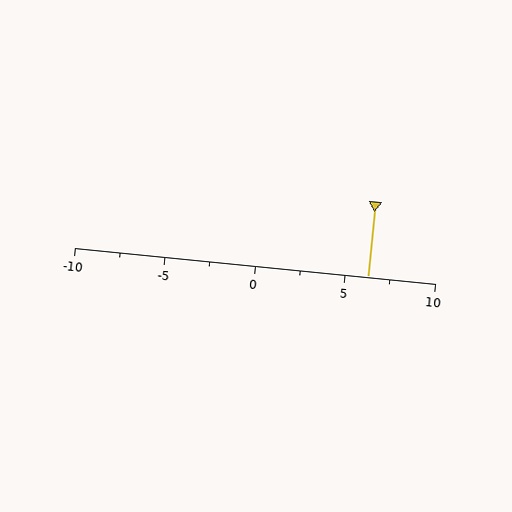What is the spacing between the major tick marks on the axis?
The major ticks are spaced 5 apart.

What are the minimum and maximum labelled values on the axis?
The axis runs from -10 to 10.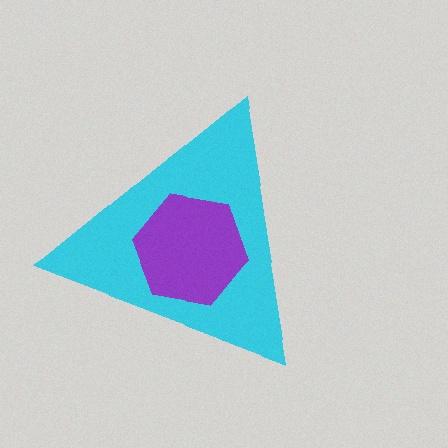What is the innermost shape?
The purple hexagon.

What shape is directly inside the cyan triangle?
The purple hexagon.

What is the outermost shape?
The cyan triangle.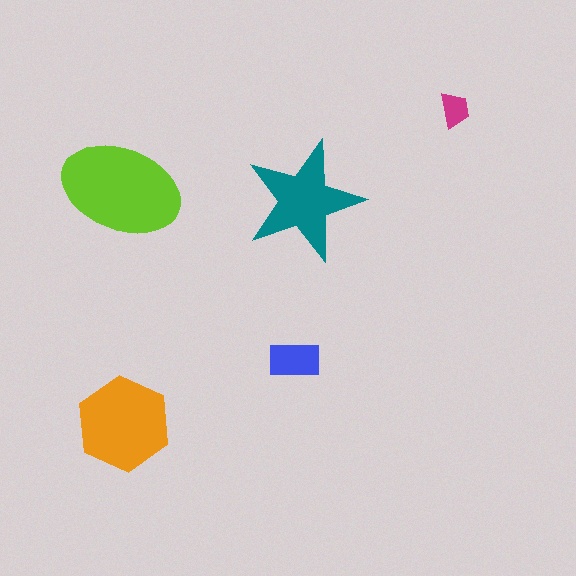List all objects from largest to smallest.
The lime ellipse, the orange hexagon, the teal star, the blue rectangle, the magenta trapezoid.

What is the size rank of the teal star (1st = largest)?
3rd.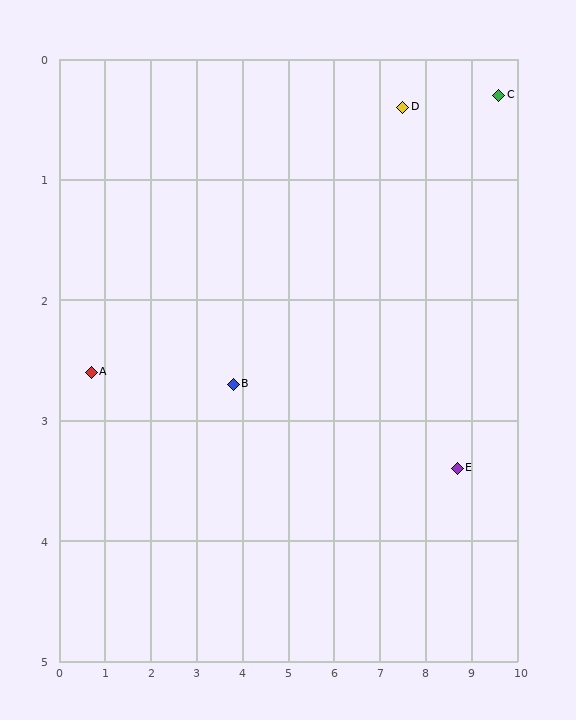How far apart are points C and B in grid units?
Points C and B are about 6.3 grid units apart.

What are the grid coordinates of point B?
Point B is at approximately (3.8, 2.7).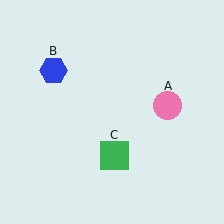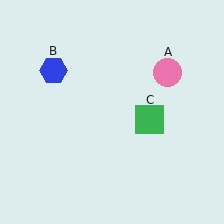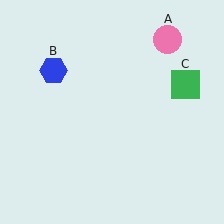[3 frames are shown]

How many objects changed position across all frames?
2 objects changed position: pink circle (object A), green square (object C).